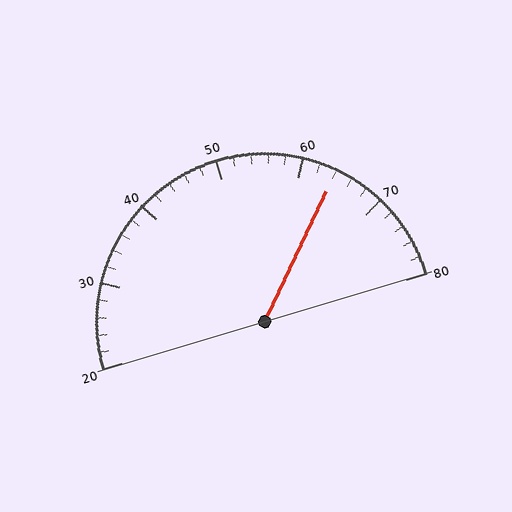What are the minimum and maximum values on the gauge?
The gauge ranges from 20 to 80.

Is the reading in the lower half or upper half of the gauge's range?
The reading is in the upper half of the range (20 to 80).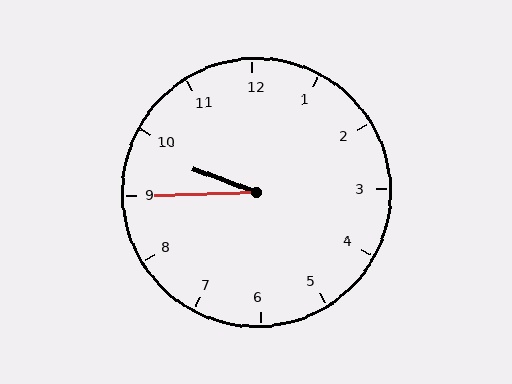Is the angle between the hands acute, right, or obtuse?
It is acute.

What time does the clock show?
9:45.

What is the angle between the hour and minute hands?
Approximately 22 degrees.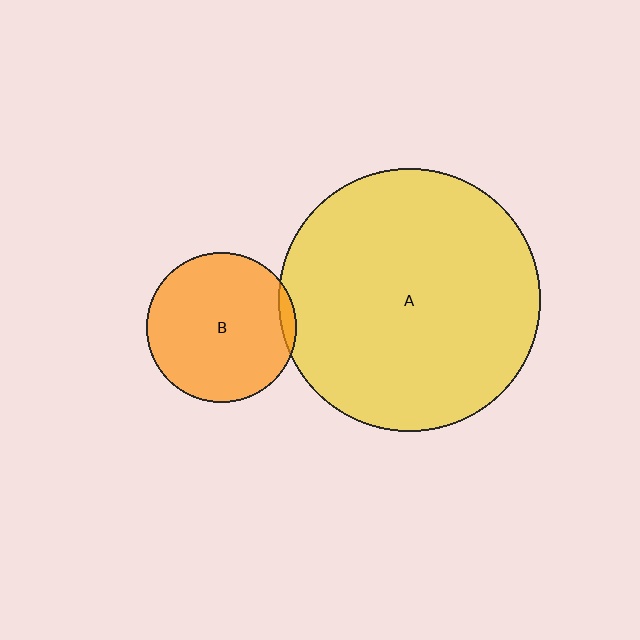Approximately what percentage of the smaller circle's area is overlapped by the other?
Approximately 5%.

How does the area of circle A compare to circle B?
Approximately 3.1 times.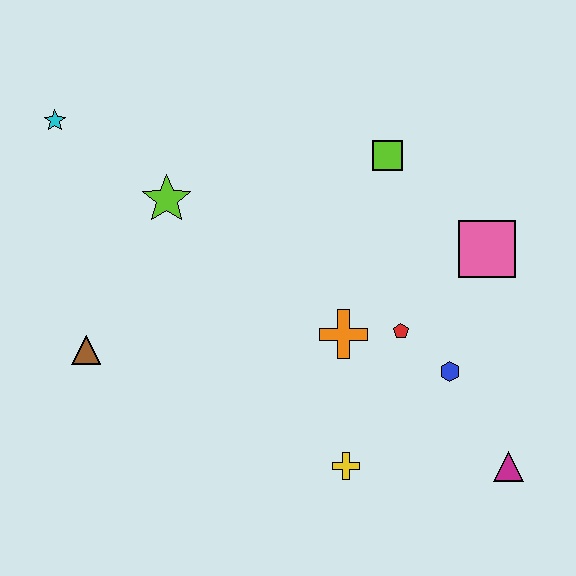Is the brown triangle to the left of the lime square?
Yes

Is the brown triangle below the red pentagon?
Yes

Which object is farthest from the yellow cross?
The cyan star is farthest from the yellow cross.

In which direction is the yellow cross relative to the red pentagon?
The yellow cross is below the red pentagon.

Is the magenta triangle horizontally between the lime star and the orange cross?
No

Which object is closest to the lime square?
The pink square is closest to the lime square.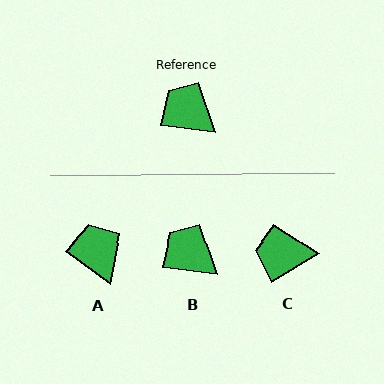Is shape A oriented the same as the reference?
No, it is off by about 30 degrees.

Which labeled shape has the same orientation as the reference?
B.